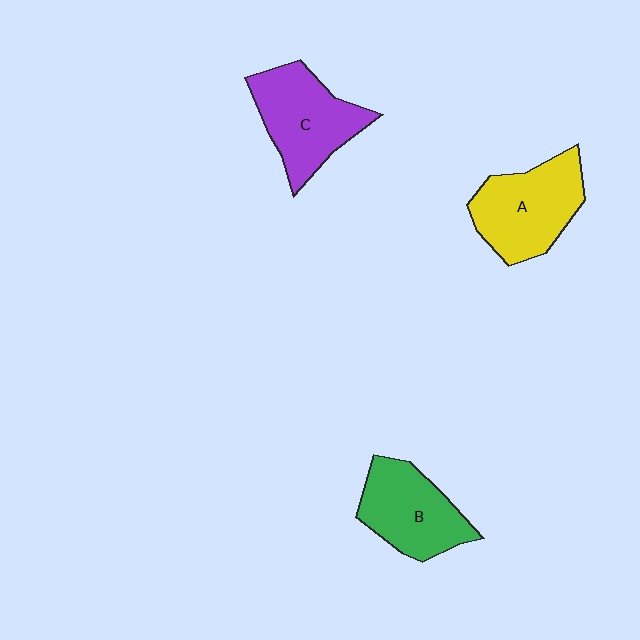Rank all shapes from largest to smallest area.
From largest to smallest: A (yellow), C (purple), B (green).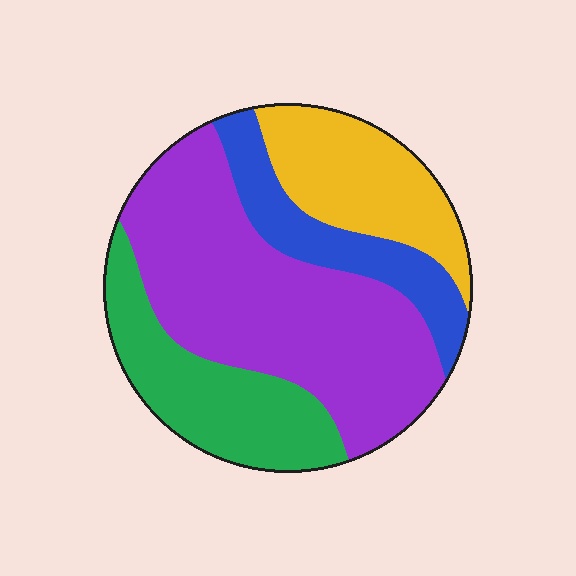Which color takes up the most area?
Purple, at roughly 45%.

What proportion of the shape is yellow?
Yellow takes up between a sixth and a third of the shape.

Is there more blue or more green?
Green.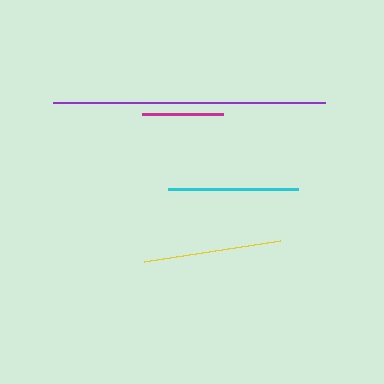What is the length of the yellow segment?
The yellow segment is approximately 138 pixels long.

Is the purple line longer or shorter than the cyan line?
The purple line is longer than the cyan line.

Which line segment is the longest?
The purple line is the longest at approximately 271 pixels.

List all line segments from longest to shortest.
From longest to shortest: purple, yellow, cyan, magenta.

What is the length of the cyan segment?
The cyan segment is approximately 129 pixels long.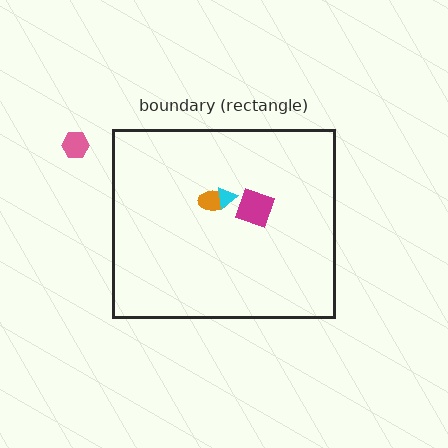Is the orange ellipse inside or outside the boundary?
Inside.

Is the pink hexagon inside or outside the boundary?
Outside.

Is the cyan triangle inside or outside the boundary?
Inside.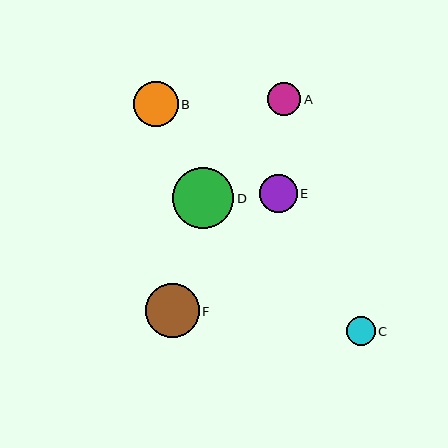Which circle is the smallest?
Circle C is the smallest with a size of approximately 29 pixels.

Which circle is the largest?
Circle D is the largest with a size of approximately 61 pixels.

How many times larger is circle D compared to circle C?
Circle D is approximately 2.1 times the size of circle C.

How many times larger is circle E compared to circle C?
Circle E is approximately 1.3 times the size of circle C.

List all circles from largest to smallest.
From largest to smallest: D, F, B, E, A, C.